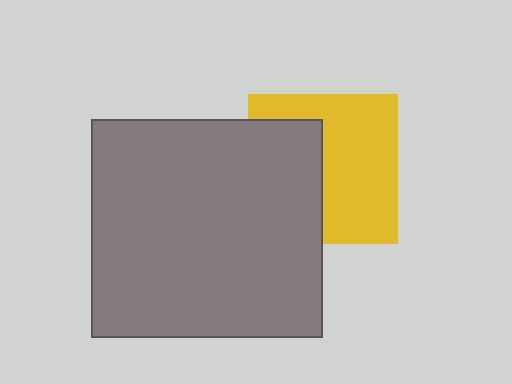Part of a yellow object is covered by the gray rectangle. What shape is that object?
It is a square.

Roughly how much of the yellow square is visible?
About half of it is visible (roughly 58%).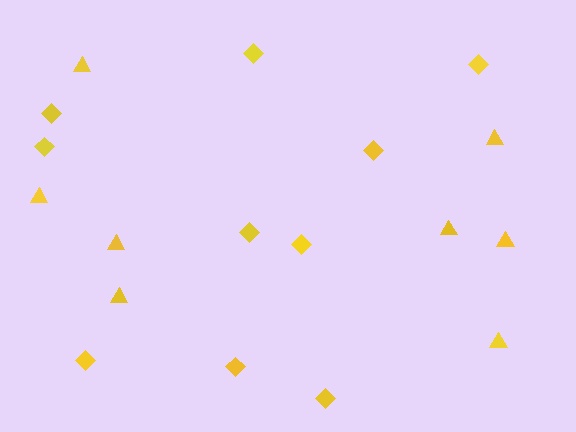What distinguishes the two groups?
There are 2 groups: one group of diamonds (10) and one group of triangles (8).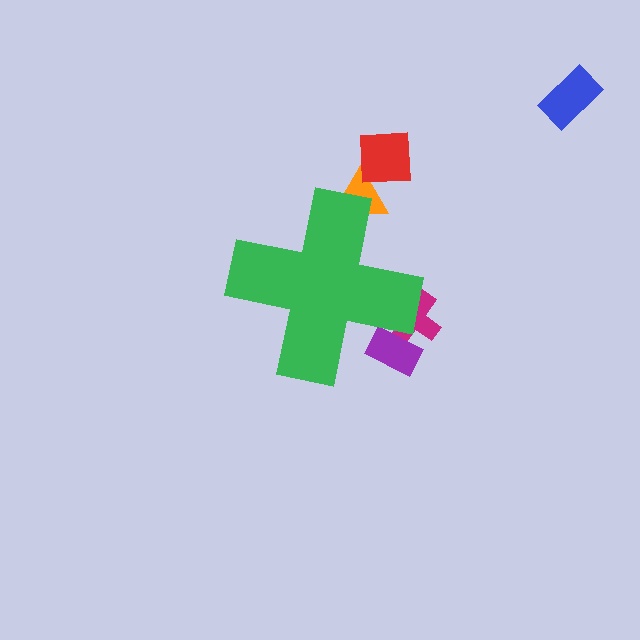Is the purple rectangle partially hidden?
Yes, the purple rectangle is partially hidden behind the green cross.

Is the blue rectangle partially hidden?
No, the blue rectangle is fully visible.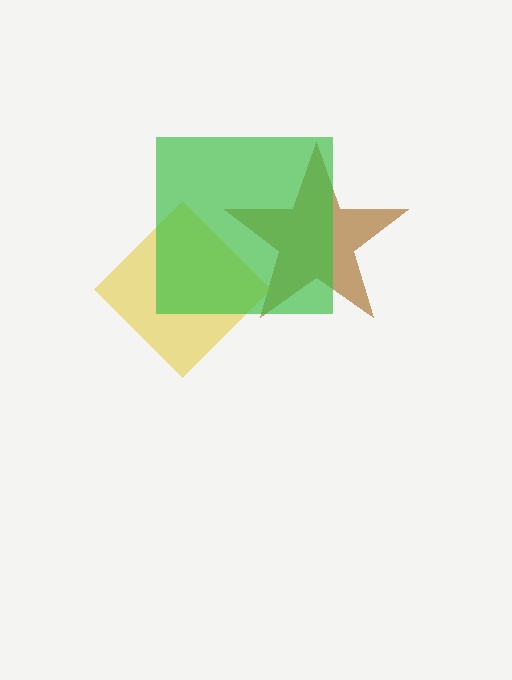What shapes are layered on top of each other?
The layered shapes are: a brown star, a yellow diamond, a green square.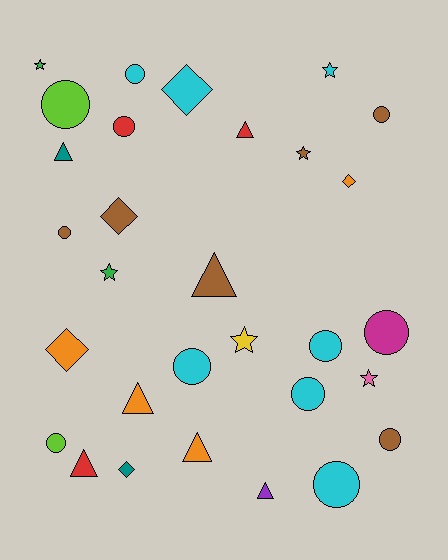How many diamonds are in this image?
There are 5 diamonds.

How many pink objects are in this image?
There is 1 pink object.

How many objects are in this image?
There are 30 objects.